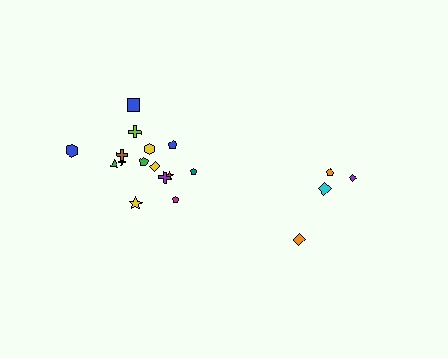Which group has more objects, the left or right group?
The left group.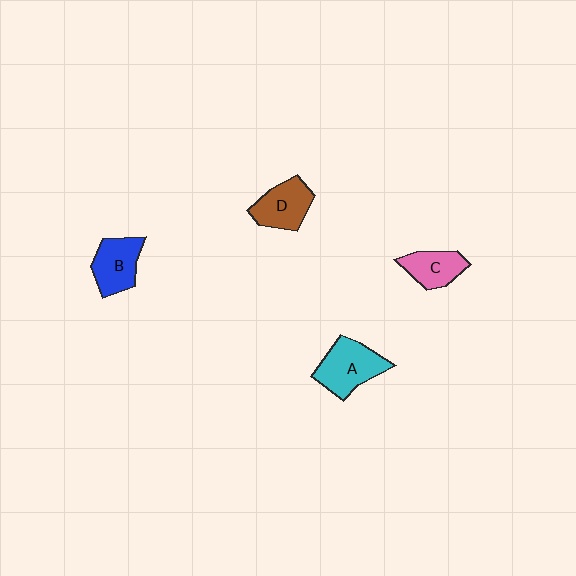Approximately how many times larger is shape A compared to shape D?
Approximately 1.2 times.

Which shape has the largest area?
Shape A (cyan).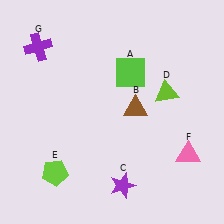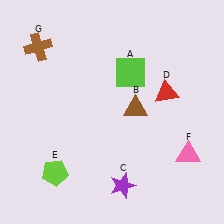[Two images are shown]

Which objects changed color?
D changed from lime to red. G changed from purple to brown.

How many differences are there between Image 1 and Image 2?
There are 2 differences between the two images.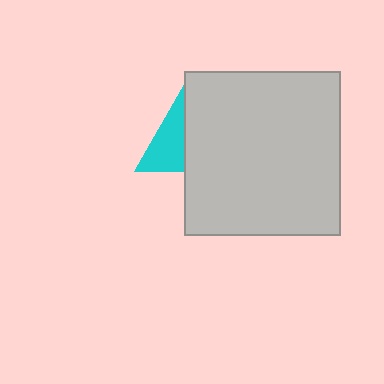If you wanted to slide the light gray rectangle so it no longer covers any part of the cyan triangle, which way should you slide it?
Slide it right — that is the most direct way to separate the two shapes.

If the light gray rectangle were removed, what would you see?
You would see the complete cyan triangle.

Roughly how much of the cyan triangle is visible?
A small part of it is visible (roughly 39%).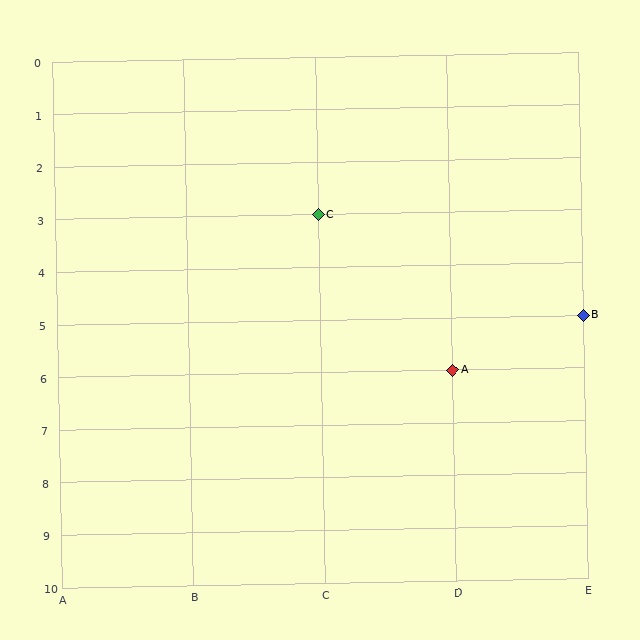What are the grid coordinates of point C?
Point C is at grid coordinates (C, 3).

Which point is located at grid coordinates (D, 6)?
Point A is at (D, 6).